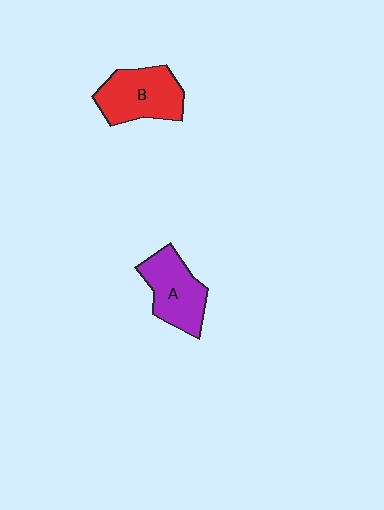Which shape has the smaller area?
Shape A (purple).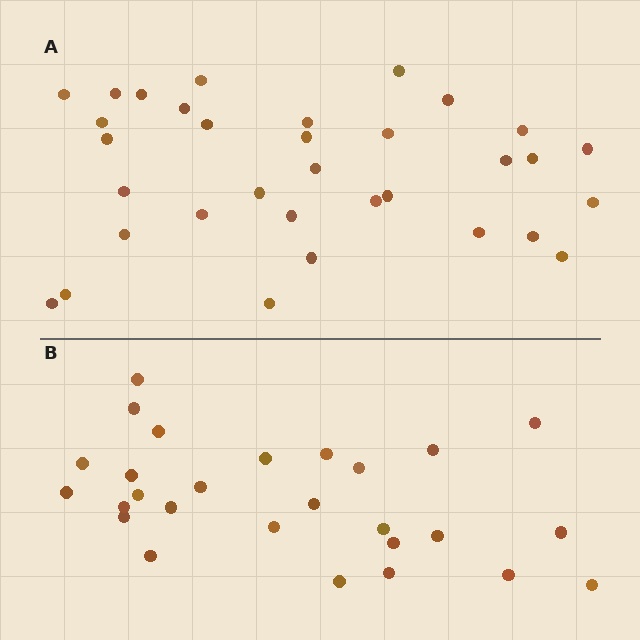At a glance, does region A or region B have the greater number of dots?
Region A (the top region) has more dots.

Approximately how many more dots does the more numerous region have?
Region A has about 6 more dots than region B.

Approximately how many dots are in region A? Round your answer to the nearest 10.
About 30 dots. (The exact count is 33, which rounds to 30.)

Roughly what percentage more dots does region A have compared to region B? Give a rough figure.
About 20% more.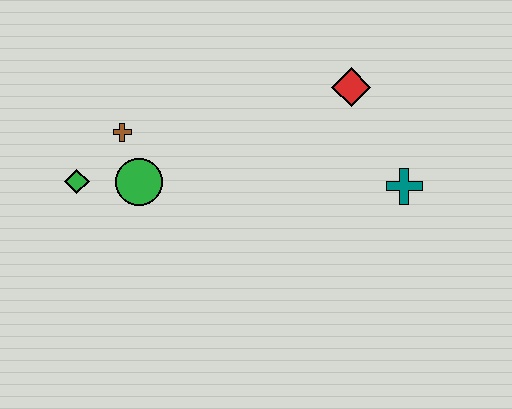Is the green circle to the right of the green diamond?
Yes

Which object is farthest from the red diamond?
The green diamond is farthest from the red diamond.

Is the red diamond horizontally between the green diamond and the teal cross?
Yes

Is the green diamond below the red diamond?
Yes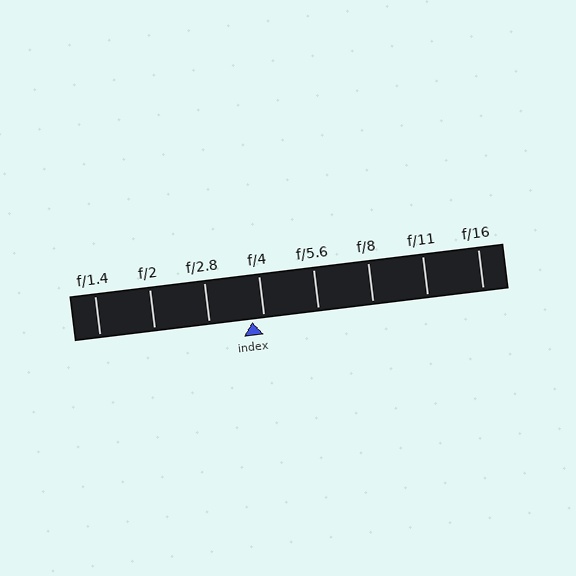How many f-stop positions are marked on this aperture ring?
There are 8 f-stop positions marked.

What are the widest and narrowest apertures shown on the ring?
The widest aperture shown is f/1.4 and the narrowest is f/16.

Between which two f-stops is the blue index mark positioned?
The index mark is between f/2.8 and f/4.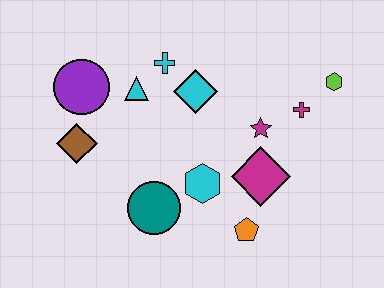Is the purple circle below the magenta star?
No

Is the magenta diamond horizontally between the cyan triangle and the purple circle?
No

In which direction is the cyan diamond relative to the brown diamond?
The cyan diamond is to the right of the brown diamond.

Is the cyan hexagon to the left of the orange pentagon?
Yes